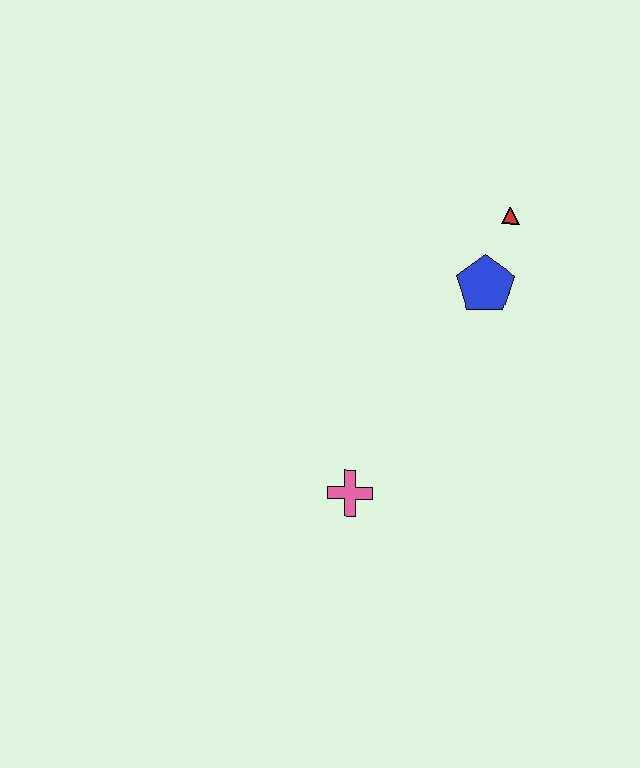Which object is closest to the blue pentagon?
The red triangle is closest to the blue pentagon.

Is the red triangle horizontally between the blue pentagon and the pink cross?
No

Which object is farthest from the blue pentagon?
The pink cross is farthest from the blue pentagon.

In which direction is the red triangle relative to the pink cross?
The red triangle is above the pink cross.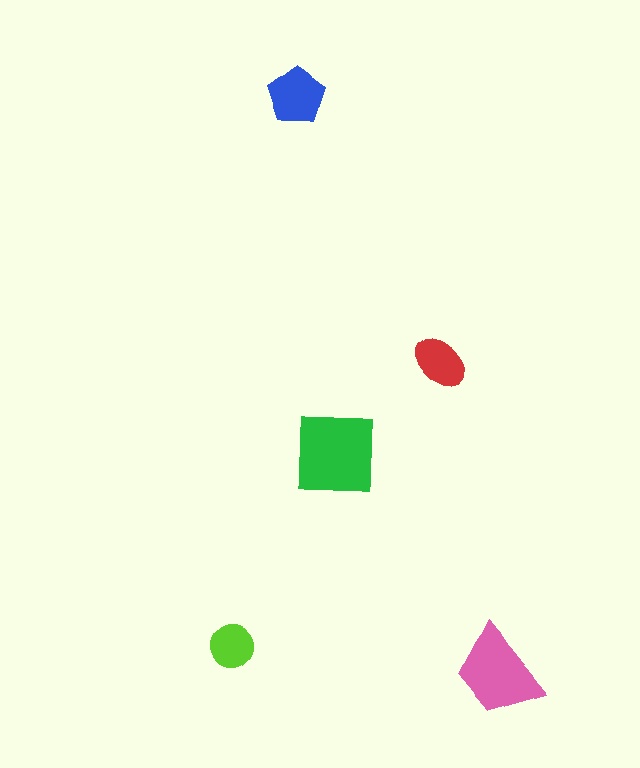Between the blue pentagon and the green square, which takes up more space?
The green square.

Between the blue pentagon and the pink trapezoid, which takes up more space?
The pink trapezoid.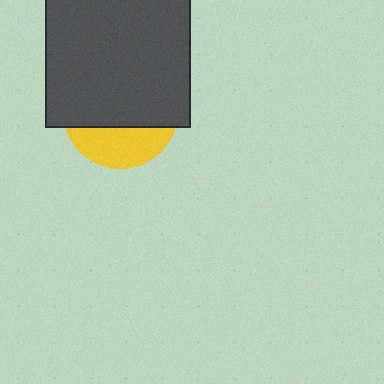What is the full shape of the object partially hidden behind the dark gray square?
The partially hidden object is a yellow circle.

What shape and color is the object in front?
The object in front is a dark gray square.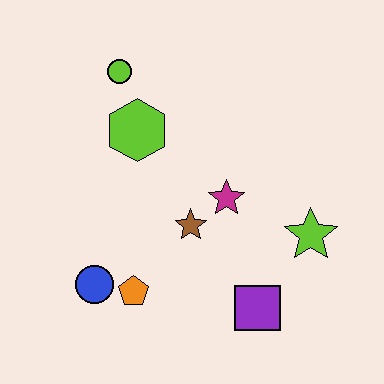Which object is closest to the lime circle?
The lime hexagon is closest to the lime circle.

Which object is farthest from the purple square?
The lime circle is farthest from the purple square.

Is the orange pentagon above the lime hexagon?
No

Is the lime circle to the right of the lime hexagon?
No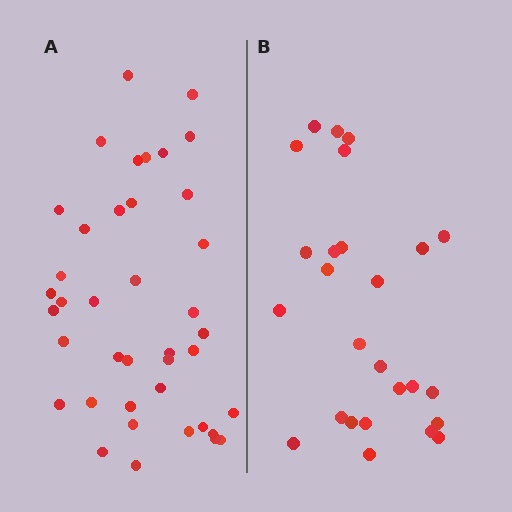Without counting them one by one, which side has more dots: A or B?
Region A (the left region) has more dots.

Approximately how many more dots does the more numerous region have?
Region A has approximately 15 more dots than region B.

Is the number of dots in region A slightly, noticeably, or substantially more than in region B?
Region A has substantially more. The ratio is roughly 1.5 to 1.